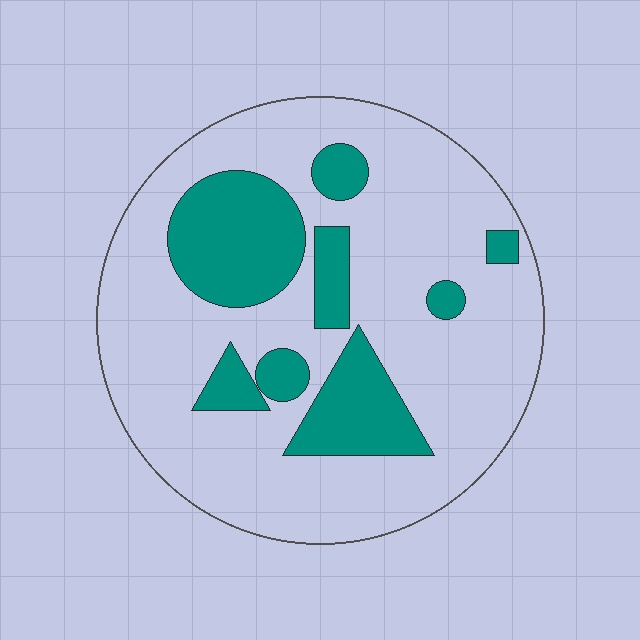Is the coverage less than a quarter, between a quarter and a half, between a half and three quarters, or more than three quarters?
Less than a quarter.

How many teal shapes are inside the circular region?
8.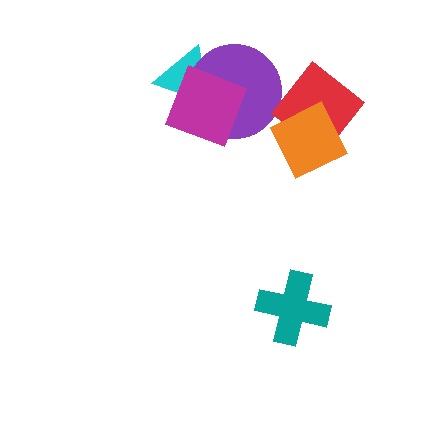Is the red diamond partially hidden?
Yes, it is partially covered by another shape.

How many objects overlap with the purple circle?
2 objects overlap with the purple circle.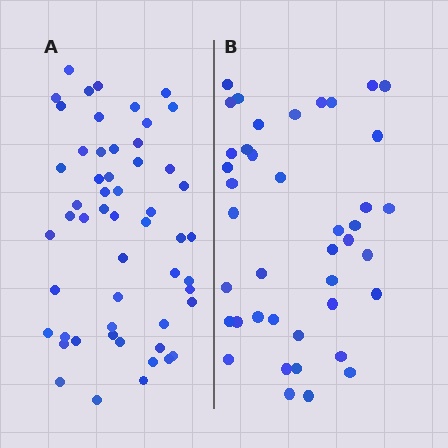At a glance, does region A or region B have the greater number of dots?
Region A (the left region) has more dots.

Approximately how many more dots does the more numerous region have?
Region A has approximately 15 more dots than region B.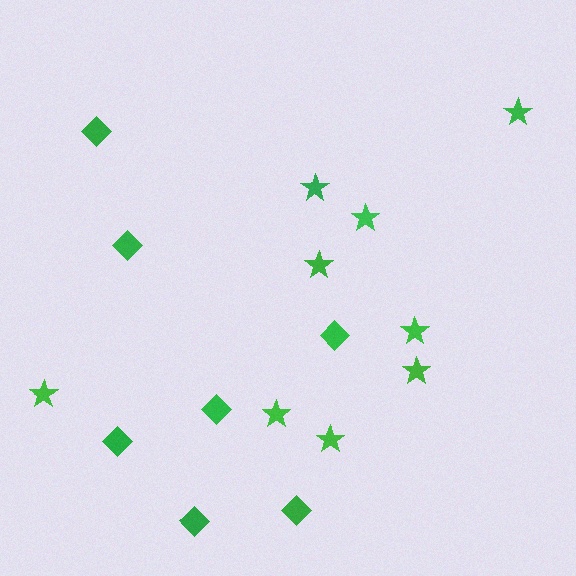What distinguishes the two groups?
There are 2 groups: one group of diamonds (7) and one group of stars (9).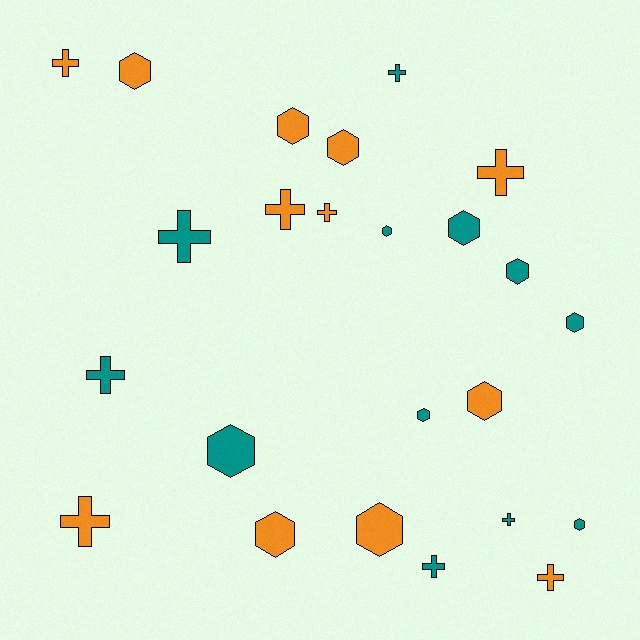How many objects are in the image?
There are 24 objects.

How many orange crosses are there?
There are 6 orange crosses.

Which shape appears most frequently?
Hexagon, with 13 objects.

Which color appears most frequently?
Orange, with 12 objects.